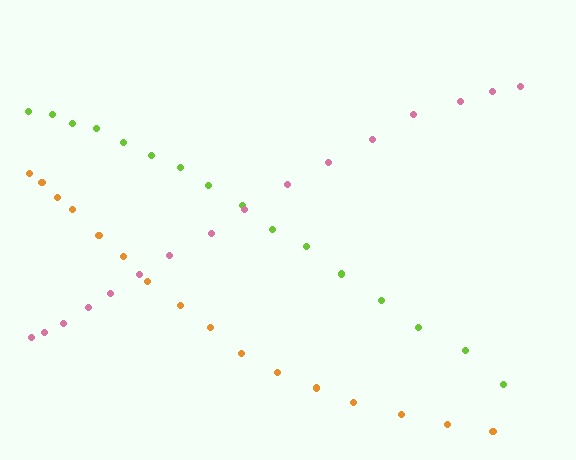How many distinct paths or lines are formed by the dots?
There are 3 distinct paths.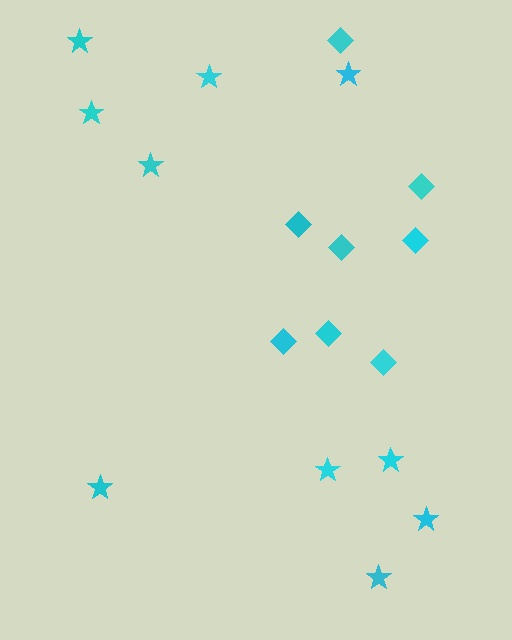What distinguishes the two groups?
There are 2 groups: one group of stars (10) and one group of diamonds (8).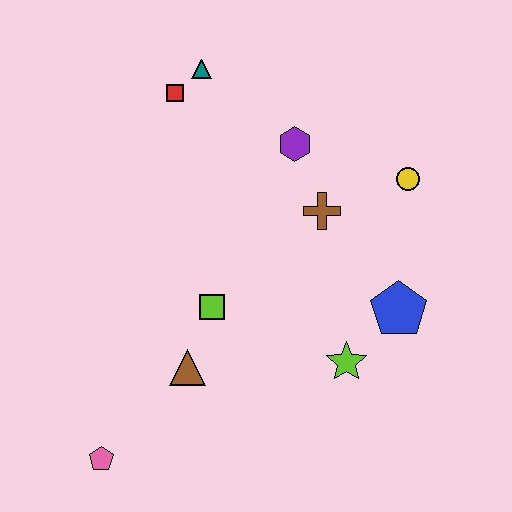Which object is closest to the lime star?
The blue pentagon is closest to the lime star.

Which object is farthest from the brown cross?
The pink pentagon is farthest from the brown cross.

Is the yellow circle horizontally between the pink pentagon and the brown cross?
No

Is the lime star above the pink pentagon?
Yes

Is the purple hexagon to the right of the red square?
Yes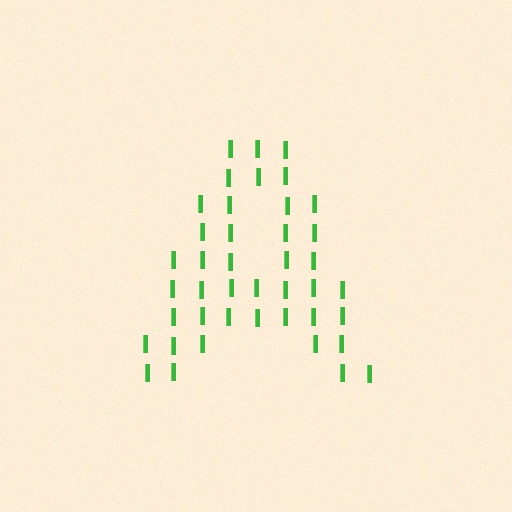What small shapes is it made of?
It is made of small letter I's.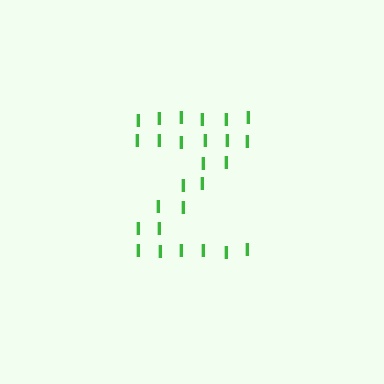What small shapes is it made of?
It is made of small letter I's.